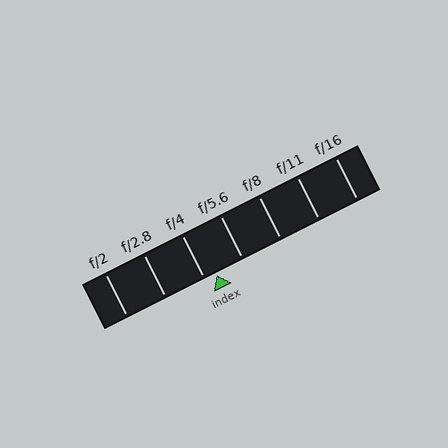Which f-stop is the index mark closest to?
The index mark is closest to f/4.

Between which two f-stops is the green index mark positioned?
The index mark is between f/4 and f/5.6.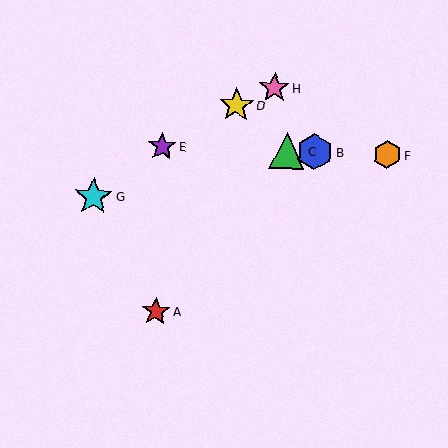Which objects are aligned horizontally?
Objects B, C, E, F are aligned horizontally.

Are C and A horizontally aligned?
No, C is at y≈151 and A is at y≈311.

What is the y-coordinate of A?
Object A is at y≈311.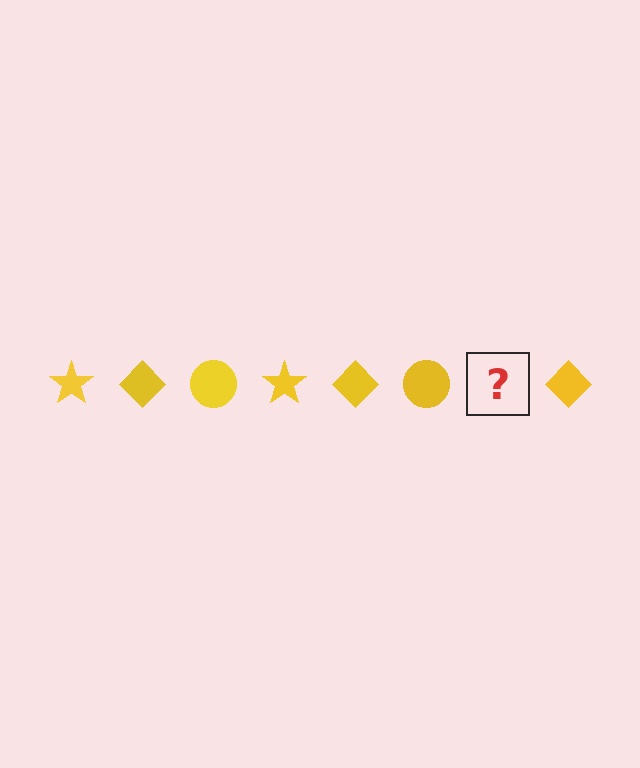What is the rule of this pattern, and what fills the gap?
The rule is that the pattern cycles through star, diamond, circle shapes in yellow. The gap should be filled with a yellow star.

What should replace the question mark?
The question mark should be replaced with a yellow star.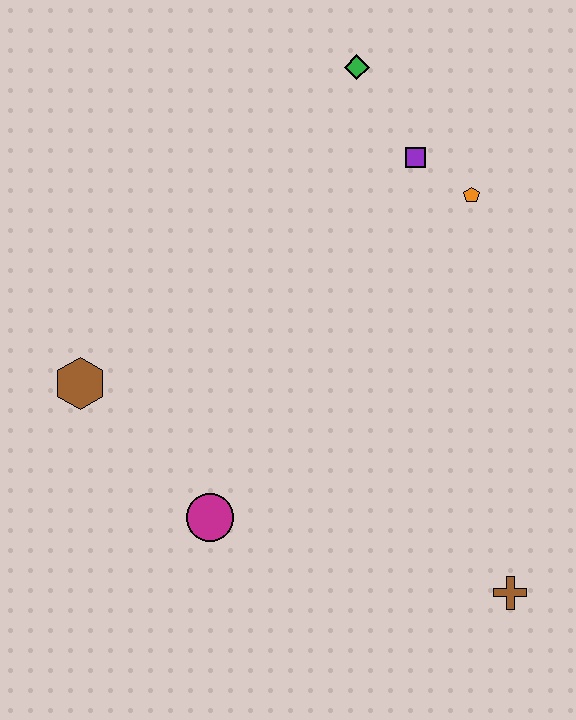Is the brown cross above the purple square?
No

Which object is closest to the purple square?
The orange pentagon is closest to the purple square.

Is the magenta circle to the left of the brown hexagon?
No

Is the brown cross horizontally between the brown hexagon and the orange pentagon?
No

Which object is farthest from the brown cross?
The green diamond is farthest from the brown cross.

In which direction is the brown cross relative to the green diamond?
The brown cross is below the green diamond.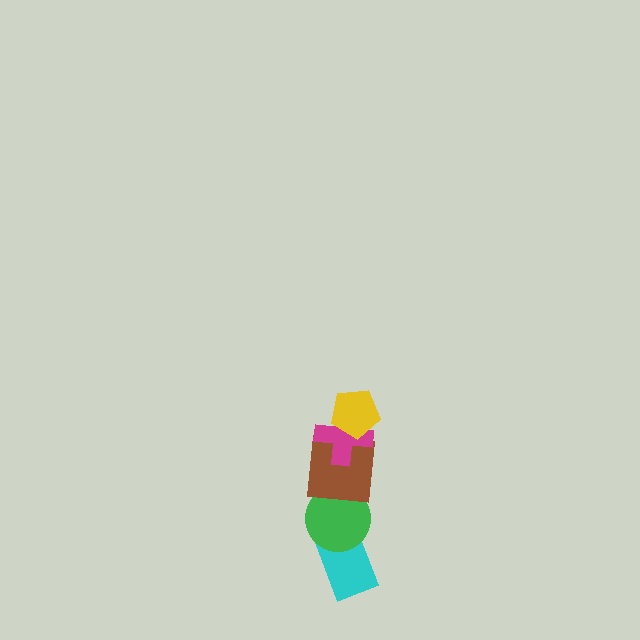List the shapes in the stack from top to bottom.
From top to bottom: the yellow pentagon, the magenta cross, the brown square, the green circle, the cyan rectangle.